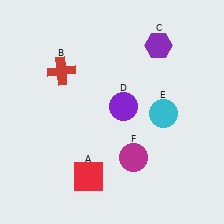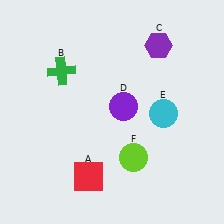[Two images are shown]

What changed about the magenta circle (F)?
In Image 1, F is magenta. In Image 2, it changed to lime.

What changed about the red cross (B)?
In Image 1, B is red. In Image 2, it changed to green.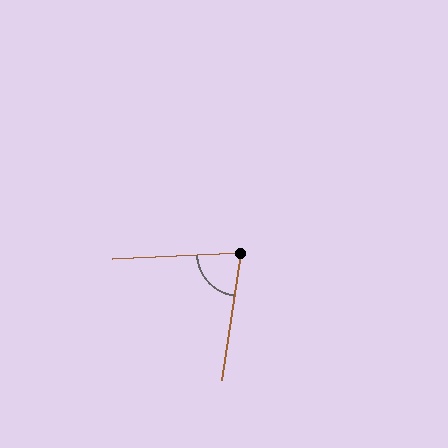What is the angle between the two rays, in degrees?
Approximately 79 degrees.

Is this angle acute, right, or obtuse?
It is acute.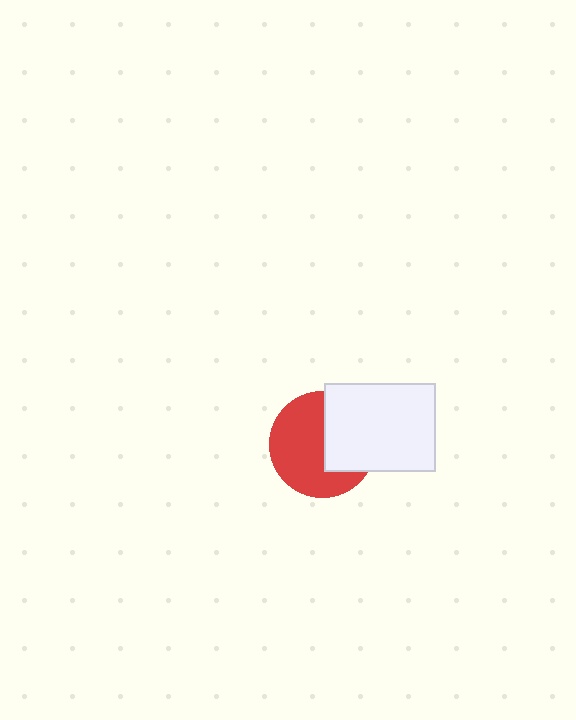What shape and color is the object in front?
The object in front is a white rectangle.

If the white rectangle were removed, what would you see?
You would see the complete red circle.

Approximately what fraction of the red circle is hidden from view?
Roughly 39% of the red circle is hidden behind the white rectangle.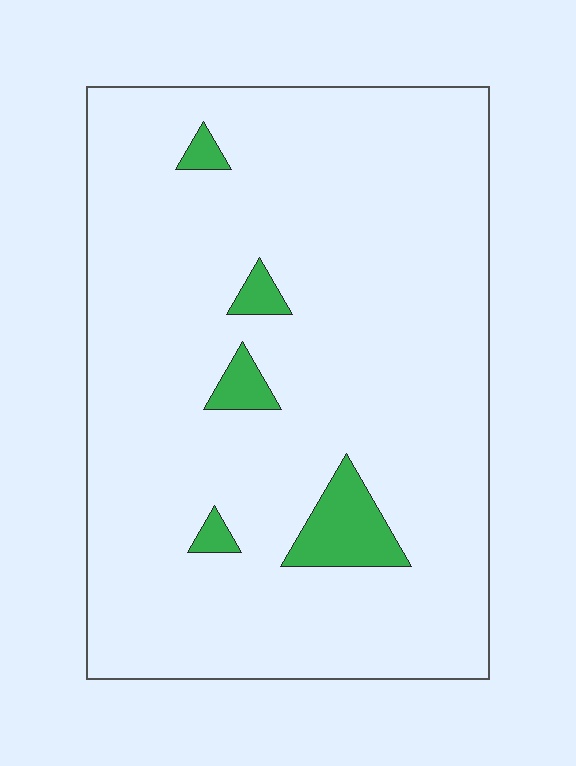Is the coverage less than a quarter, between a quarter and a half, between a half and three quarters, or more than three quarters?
Less than a quarter.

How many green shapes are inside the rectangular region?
5.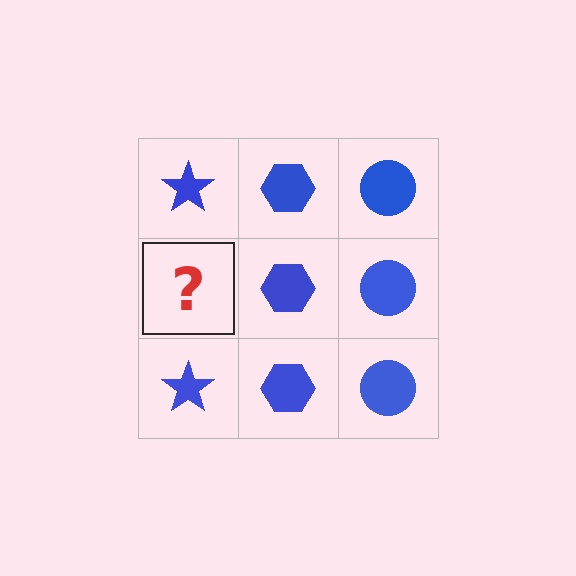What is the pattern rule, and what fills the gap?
The rule is that each column has a consistent shape. The gap should be filled with a blue star.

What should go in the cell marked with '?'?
The missing cell should contain a blue star.